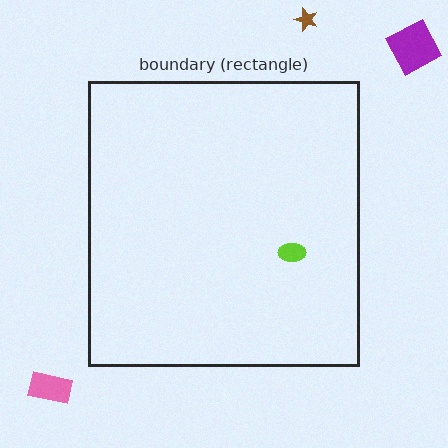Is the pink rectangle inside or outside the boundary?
Outside.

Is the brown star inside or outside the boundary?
Outside.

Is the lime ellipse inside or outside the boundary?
Inside.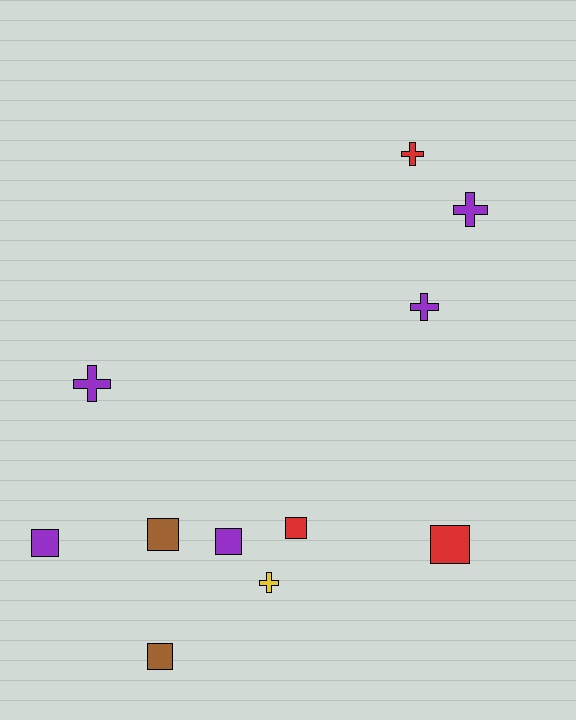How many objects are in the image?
There are 11 objects.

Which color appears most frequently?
Purple, with 5 objects.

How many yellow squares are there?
There are no yellow squares.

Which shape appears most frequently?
Square, with 6 objects.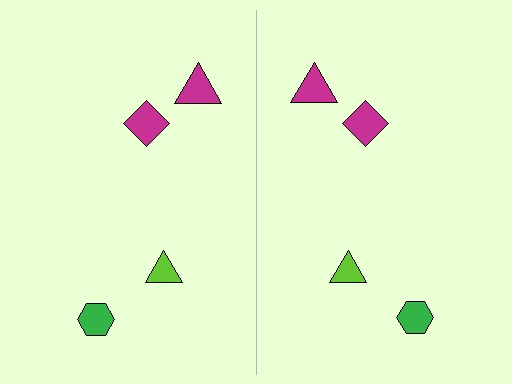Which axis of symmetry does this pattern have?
The pattern has a vertical axis of symmetry running through the center of the image.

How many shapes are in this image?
There are 8 shapes in this image.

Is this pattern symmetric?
Yes, this pattern has bilateral (reflection) symmetry.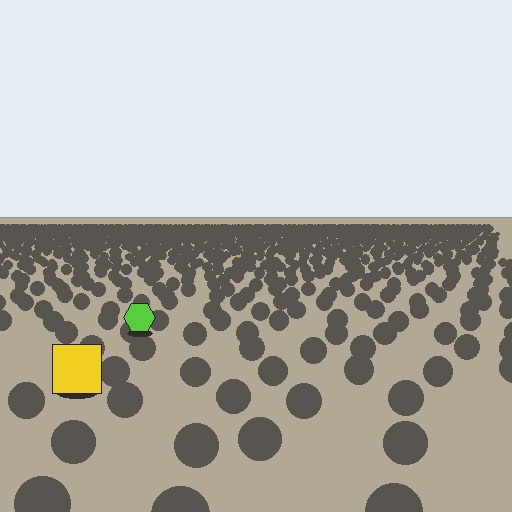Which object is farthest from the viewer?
The lime hexagon is farthest from the viewer. It appears smaller and the ground texture around it is denser.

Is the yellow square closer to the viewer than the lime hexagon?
Yes. The yellow square is closer — you can tell from the texture gradient: the ground texture is coarser near it.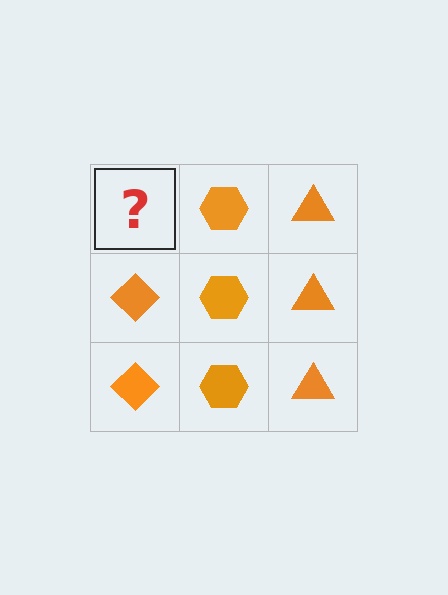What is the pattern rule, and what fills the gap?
The rule is that each column has a consistent shape. The gap should be filled with an orange diamond.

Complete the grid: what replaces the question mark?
The question mark should be replaced with an orange diamond.